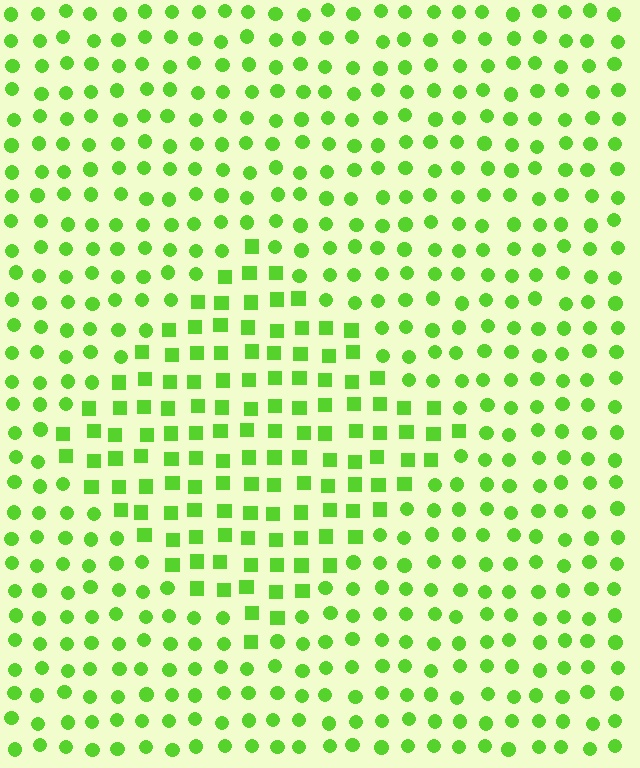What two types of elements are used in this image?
The image uses squares inside the diamond region and circles outside it.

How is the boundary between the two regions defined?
The boundary is defined by a change in element shape: squares inside vs. circles outside. All elements share the same color and spacing.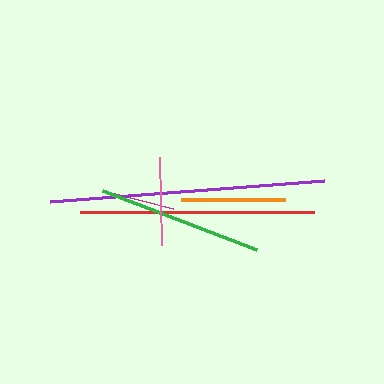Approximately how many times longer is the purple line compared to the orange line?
The purple line is approximately 2.6 times the length of the orange line.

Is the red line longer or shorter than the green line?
The red line is longer than the green line.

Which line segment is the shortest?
The magenta line is the shortest at approximately 65 pixels.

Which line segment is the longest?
The purple line is the longest at approximately 274 pixels.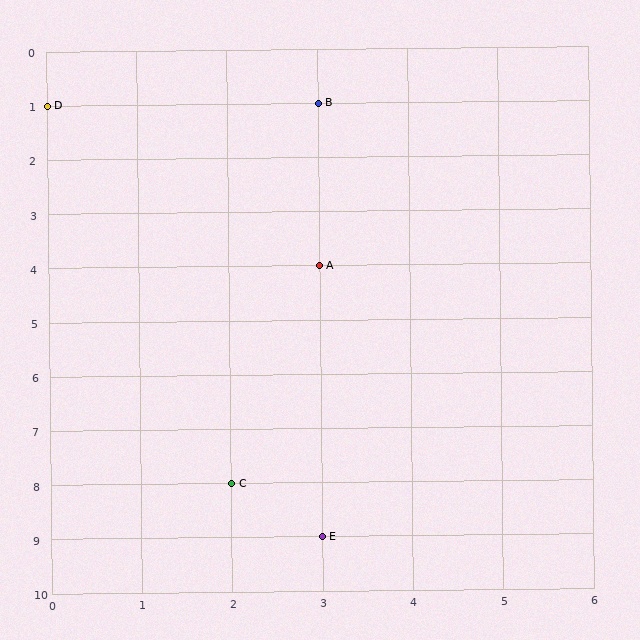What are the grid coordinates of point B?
Point B is at grid coordinates (3, 1).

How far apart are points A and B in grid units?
Points A and B are 3 rows apart.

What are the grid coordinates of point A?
Point A is at grid coordinates (3, 4).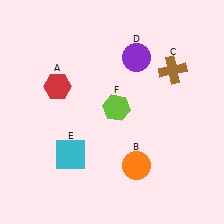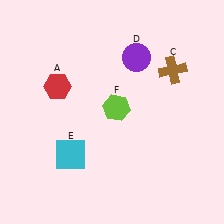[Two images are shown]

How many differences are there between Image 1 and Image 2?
There is 1 difference between the two images.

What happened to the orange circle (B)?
The orange circle (B) was removed in Image 2. It was in the bottom-right area of Image 1.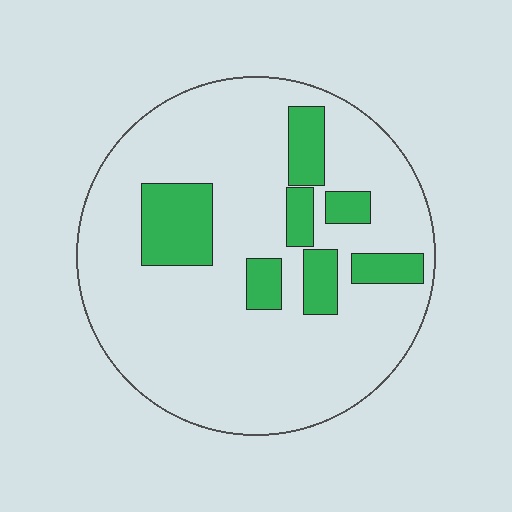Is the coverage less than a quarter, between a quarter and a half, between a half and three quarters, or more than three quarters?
Less than a quarter.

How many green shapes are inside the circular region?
7.